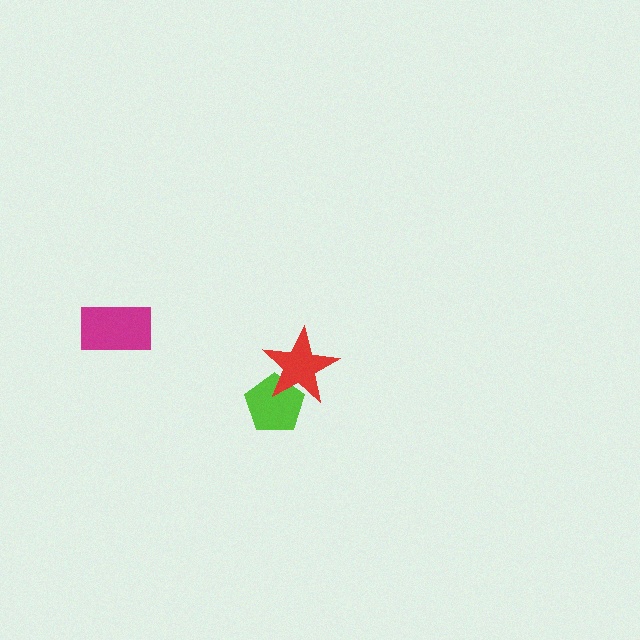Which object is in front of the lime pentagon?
The red star is in front of the lime pentagon.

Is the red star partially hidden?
No, no other shape covers it.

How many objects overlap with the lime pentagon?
1 object overlaps with the lime pentagon.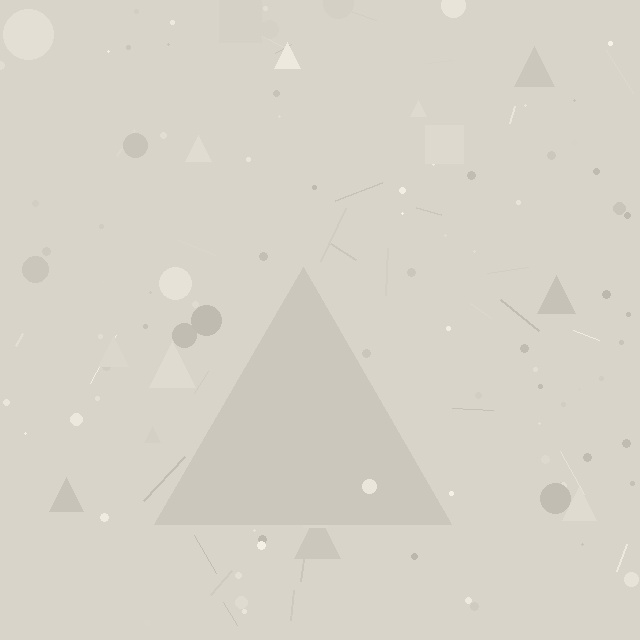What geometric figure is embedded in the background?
A triangle is embedded in the background.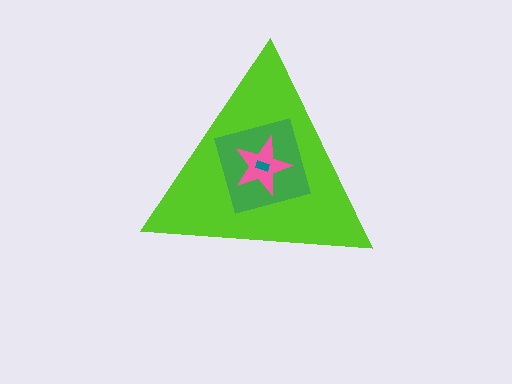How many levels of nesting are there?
4.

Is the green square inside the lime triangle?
Yes.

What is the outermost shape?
The lime triangle.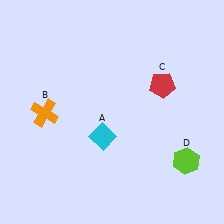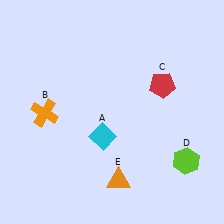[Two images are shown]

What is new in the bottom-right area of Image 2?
An orange triangle (E) was added in the bottom-right area of Image 2.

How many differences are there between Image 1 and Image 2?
There is 1 difference between the two images.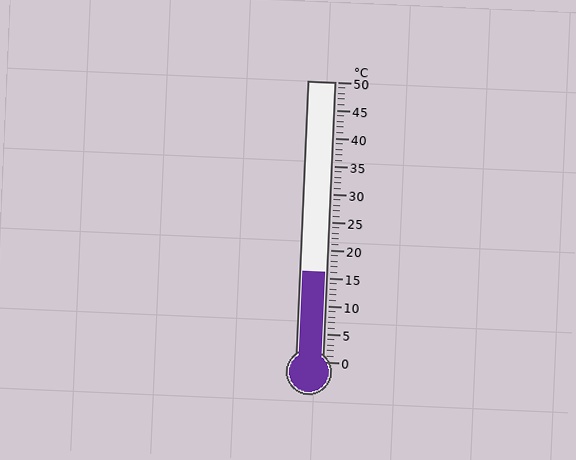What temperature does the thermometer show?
The thermometer shows approximately 16°C.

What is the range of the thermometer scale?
The thermometer scale ranges from 0°C to 50°C.